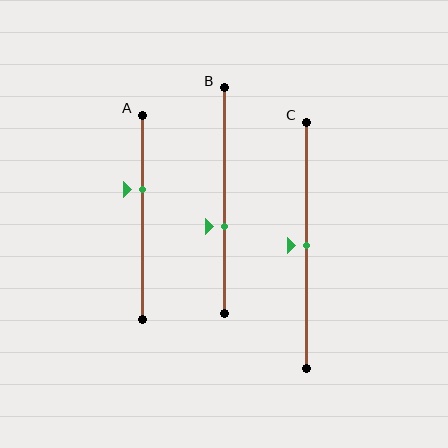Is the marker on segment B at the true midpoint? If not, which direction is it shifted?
No, the marker on segment B is shifted downward by about 11% of the segment length.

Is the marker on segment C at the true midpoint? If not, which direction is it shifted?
Yes, the marker on segment C is at the true midpoint.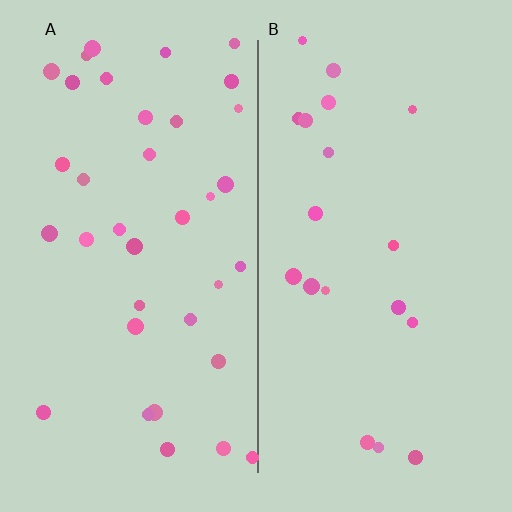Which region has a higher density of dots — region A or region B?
A (the left).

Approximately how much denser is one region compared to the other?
Approximately 1.9× — region A over region B.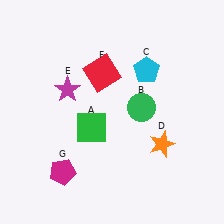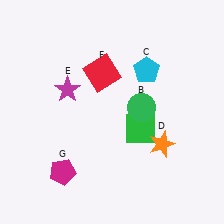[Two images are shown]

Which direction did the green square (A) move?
The green square (A) moved right.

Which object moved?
The green square (A) moved right.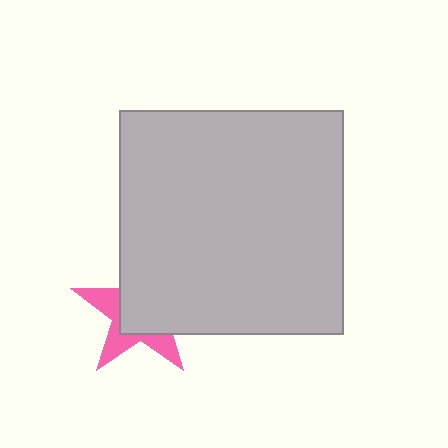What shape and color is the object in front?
The object in front is a light gray square.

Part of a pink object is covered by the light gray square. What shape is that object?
It is a star.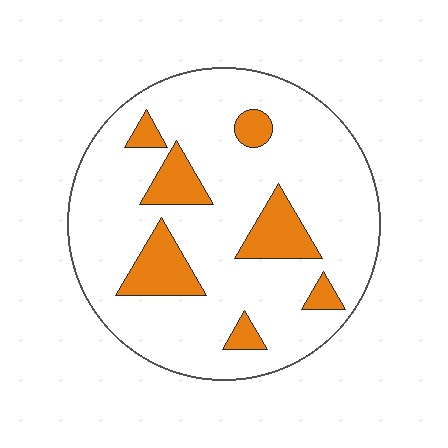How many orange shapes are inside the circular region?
7.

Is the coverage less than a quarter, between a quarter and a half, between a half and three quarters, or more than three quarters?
Less than a quarter.